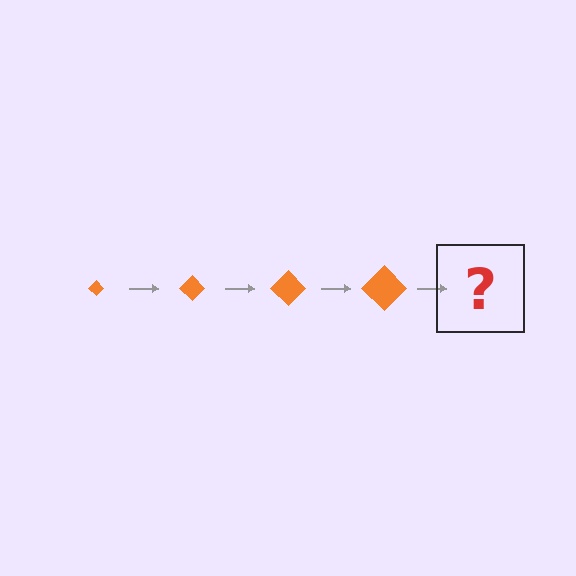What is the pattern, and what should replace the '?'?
The pattern is that the diamond gets progressively larger each step. The '?' should be an orange diamond, larger than the previous one.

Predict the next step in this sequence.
The next step is an orange diamond, larger than the previous one.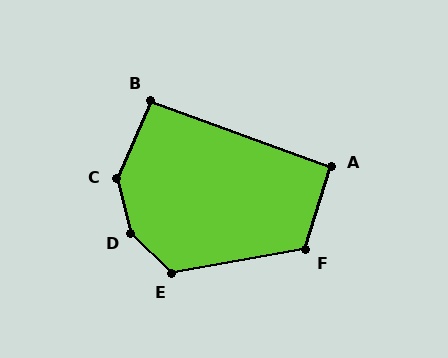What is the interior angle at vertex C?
Approximately 141 degrees (obtuse).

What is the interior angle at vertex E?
Approximately 125 degrees (obtuse).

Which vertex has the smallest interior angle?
A, at approximately 93 degrees.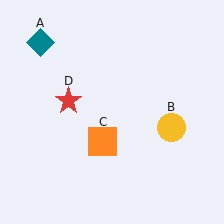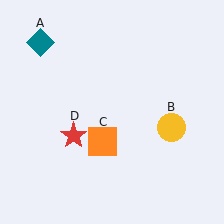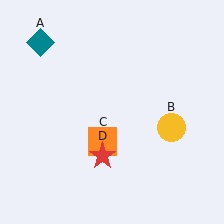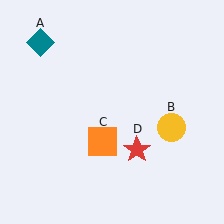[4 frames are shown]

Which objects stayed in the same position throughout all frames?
Teal diamond (object A) and yellow circle (object B) and orange square (object C) remained stationary.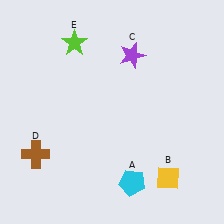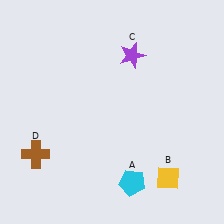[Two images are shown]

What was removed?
The lime star (E) was removed in Image 2.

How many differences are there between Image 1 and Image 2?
There is 1 difference between the two images.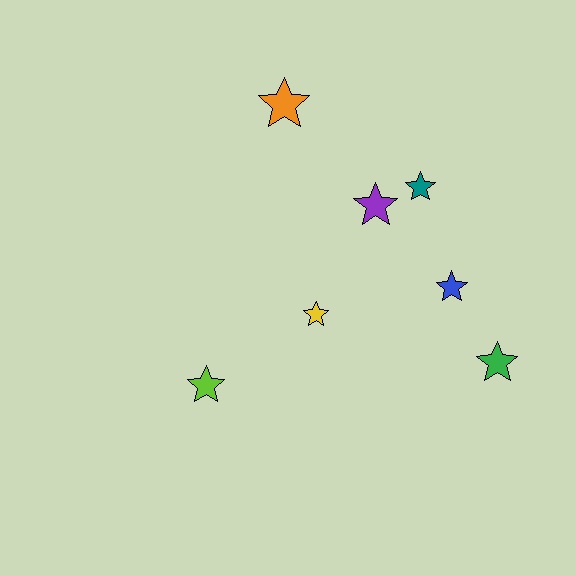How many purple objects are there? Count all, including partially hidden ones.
There is 1 purple object.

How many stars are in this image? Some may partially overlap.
There are 7 stars.